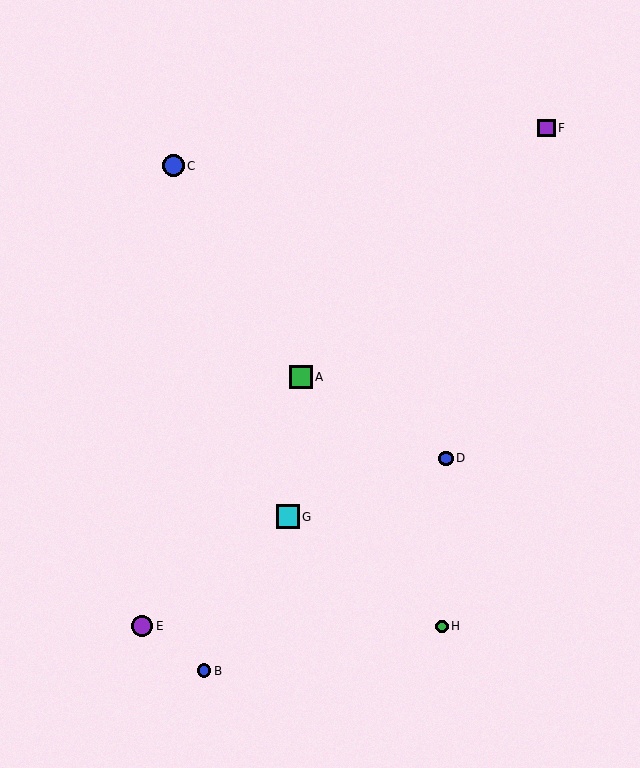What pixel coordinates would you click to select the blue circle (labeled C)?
Click at (173, 166) to select the blue circle C.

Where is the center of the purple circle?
The center of the purple circle is at (142, 626).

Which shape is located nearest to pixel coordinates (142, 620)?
The purple circle (labeled E) at (142, 626) is nearest to that location.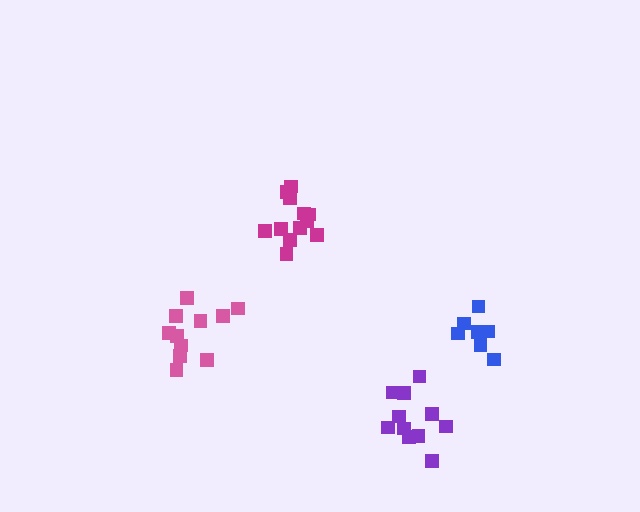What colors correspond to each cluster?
The clusters are colored: magenta, blue, pink, purple.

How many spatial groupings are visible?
There are 4 spatial groupings.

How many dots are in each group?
Group 1: 12 dots, Group 2: 7 dots, Group 3: 11 dots, Group 4: 11 dots (41 total).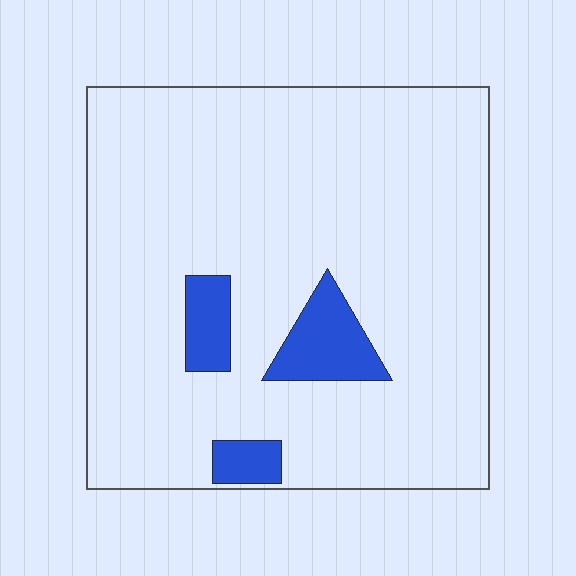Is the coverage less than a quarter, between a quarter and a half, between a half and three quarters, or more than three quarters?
Less than a quarter.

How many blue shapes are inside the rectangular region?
3.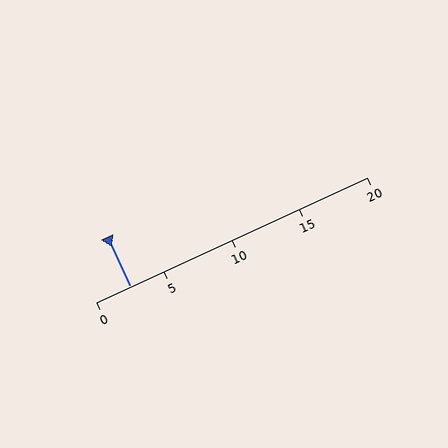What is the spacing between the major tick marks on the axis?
The major ticks are spaced 5 apart.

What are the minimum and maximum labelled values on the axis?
The axis runs from 0 to 20.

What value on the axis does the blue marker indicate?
The marker indicates approximately 2.5.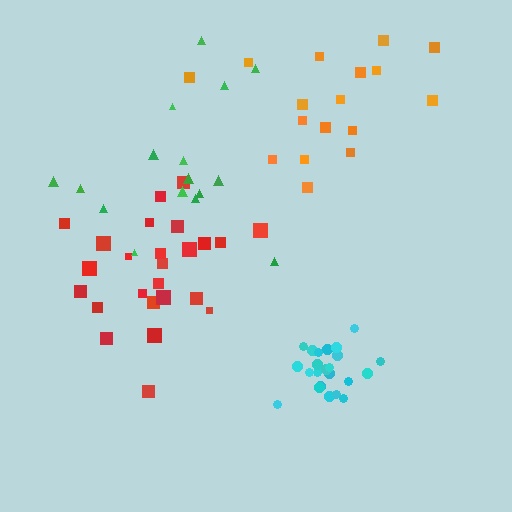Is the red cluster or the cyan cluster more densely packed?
Cyan.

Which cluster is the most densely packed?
Cyan.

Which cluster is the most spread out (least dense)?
Green.